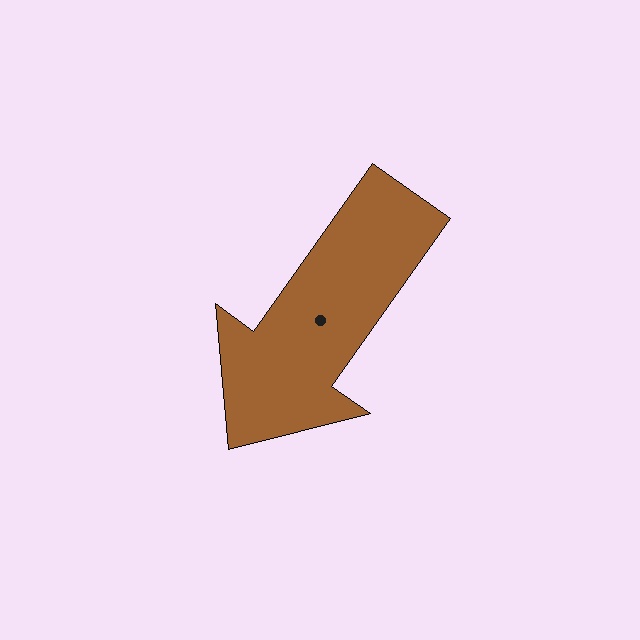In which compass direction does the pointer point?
Southwest.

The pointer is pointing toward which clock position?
Roughly 7 o'clock.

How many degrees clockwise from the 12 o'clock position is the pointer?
Approximately 215 degrees.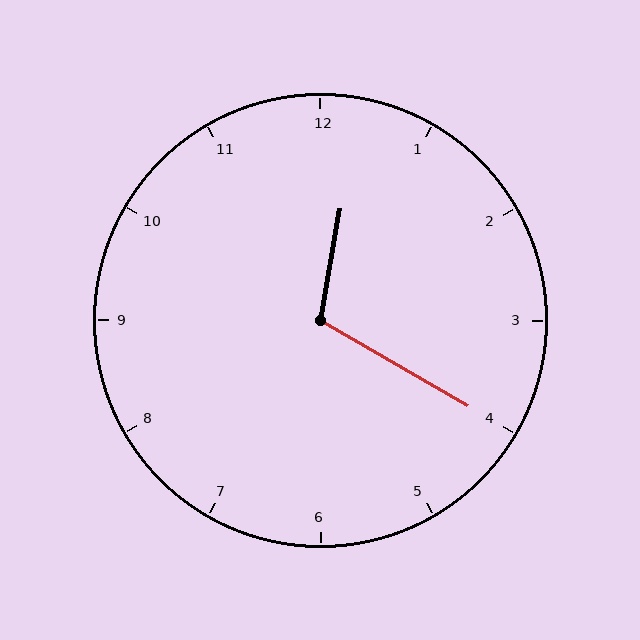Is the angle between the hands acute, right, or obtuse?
It is obtuse.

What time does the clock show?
12:20.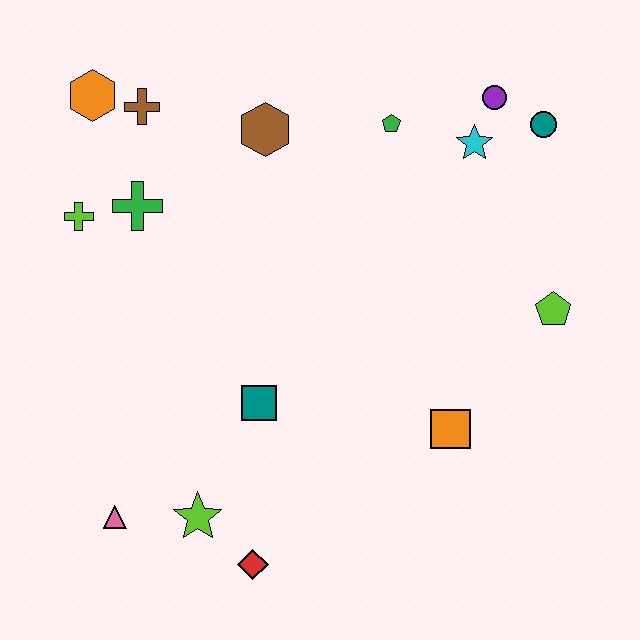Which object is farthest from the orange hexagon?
The lime pentagon is farthest from the orange hexagon.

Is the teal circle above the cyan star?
Yes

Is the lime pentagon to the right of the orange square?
Yes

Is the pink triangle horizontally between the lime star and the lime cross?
Yes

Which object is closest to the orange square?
The lime pentagon is closest to the orange square.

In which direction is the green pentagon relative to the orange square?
The green pentagon is above the orange square.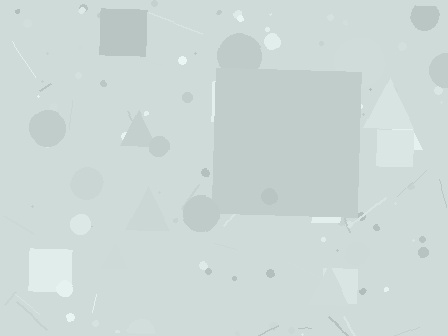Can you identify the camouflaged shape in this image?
The camouflaged shape is a square.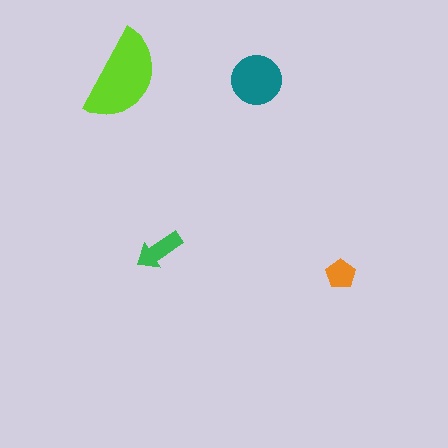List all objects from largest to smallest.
The lime semicircle, the teal circle, the green arrow, the orange pentagon.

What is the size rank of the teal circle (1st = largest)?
2nd.